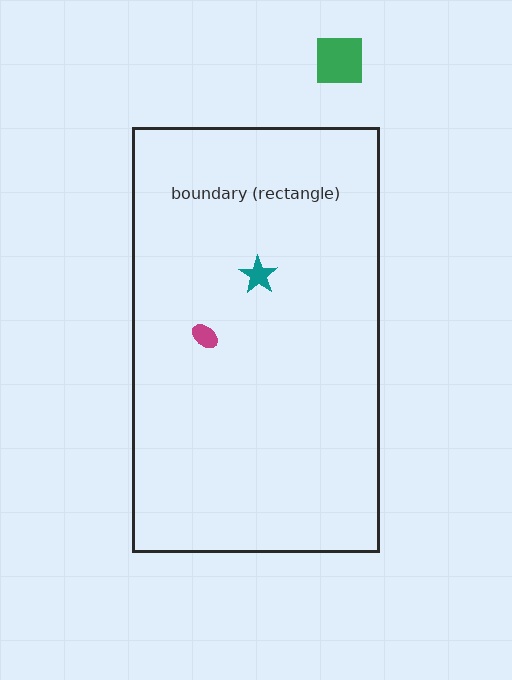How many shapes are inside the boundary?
2 inside, 1 outside.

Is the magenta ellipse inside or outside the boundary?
Inside.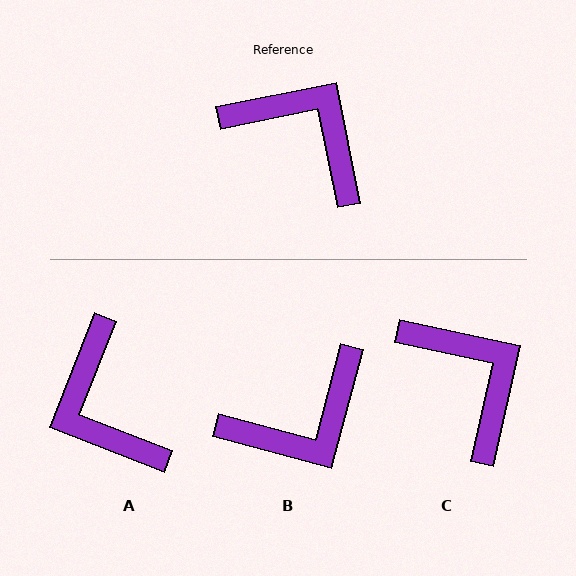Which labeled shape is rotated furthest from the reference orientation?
A, about 147 degrees away.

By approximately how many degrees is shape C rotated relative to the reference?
Approximately 24 degrees clockwise.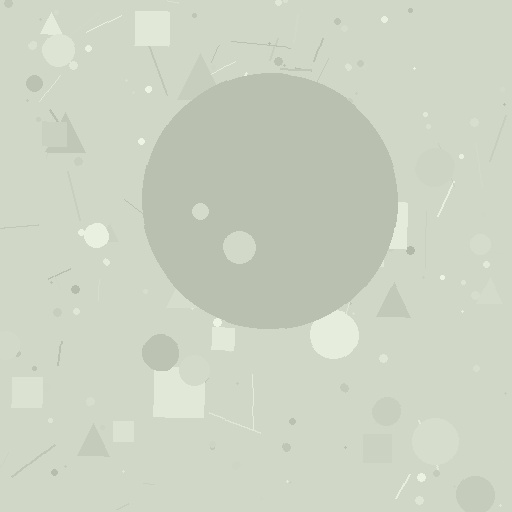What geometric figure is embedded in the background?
A circle is embedded in the background.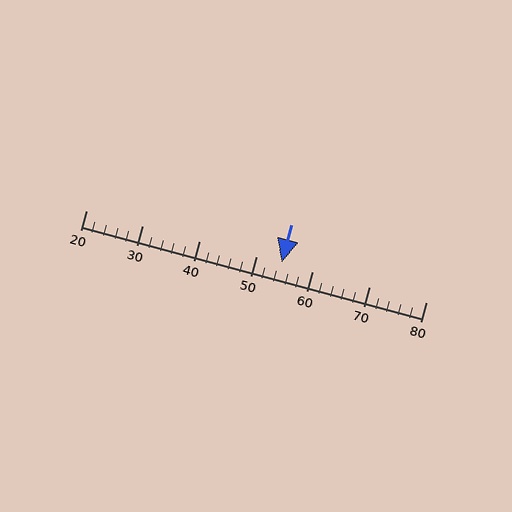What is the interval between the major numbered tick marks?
The major tick marks are spaced 10 units apart.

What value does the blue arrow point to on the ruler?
The blue arrow points to approximately 55.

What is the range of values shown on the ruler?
The ruler shows values from 20 to 80.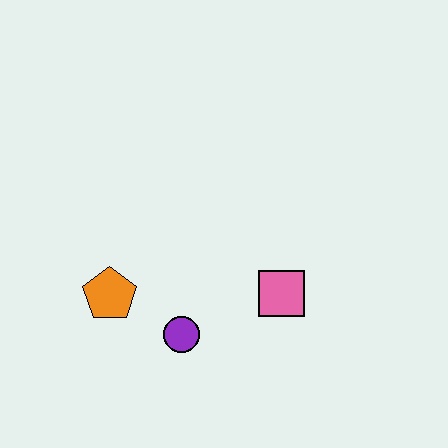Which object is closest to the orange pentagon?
The purple circle is closest to the orange pentagon.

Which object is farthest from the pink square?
The orange pentagon is farthest from the pink square.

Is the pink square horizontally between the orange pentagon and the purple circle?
No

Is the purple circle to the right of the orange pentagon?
Yes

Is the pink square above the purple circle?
Yes